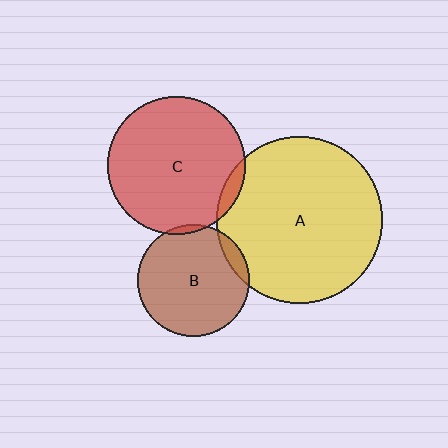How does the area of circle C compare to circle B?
Approximately 1.5 times.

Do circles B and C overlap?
Yes.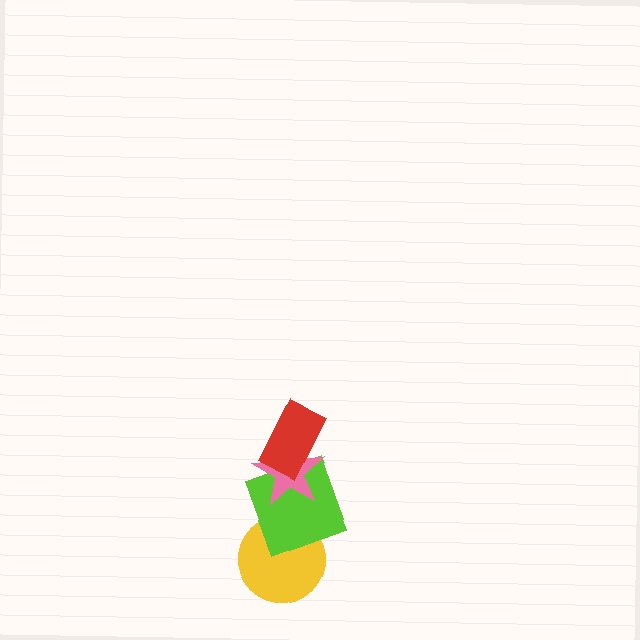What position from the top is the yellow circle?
The yellow circle is 4th from the top.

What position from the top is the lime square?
The lime square is 3rd from the top.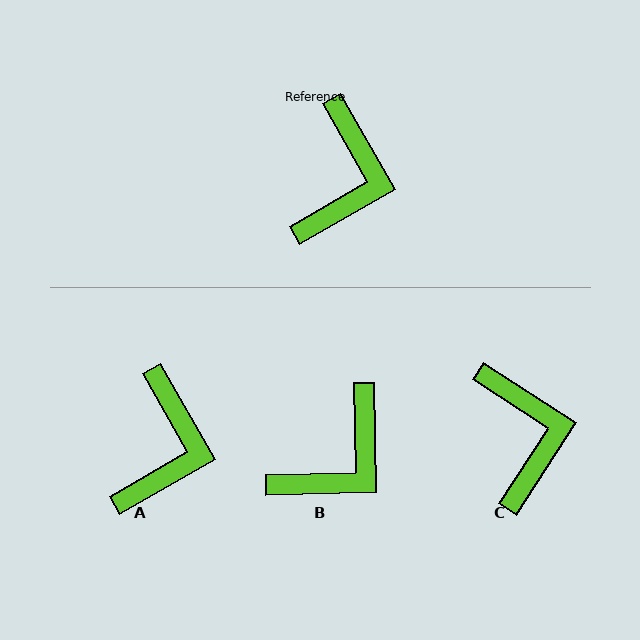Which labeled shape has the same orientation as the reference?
A.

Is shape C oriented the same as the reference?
No, it is off by about 27 degrees.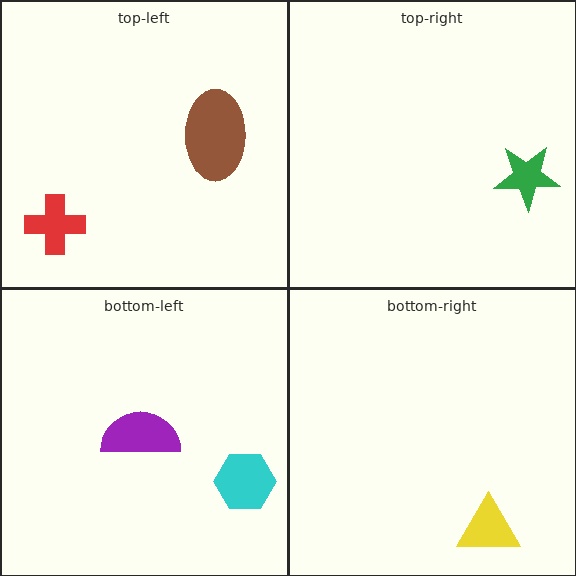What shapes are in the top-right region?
The green star.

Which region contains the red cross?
The top-left region.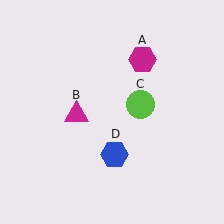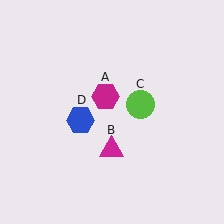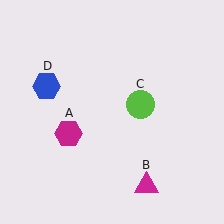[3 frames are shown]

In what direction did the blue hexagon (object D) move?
The blue hexagon (object D) moved up and to the left.